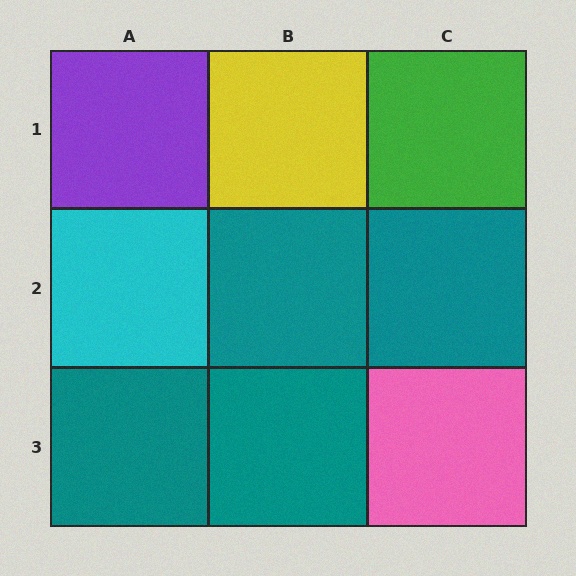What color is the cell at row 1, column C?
Green.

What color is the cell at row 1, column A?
Purple.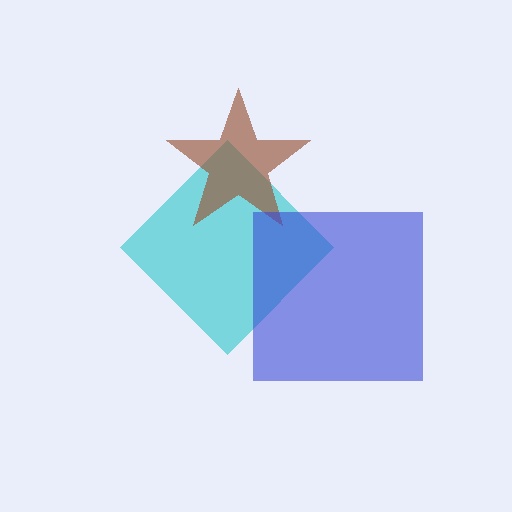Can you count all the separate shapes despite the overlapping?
Yes, there are 3 separate shapes.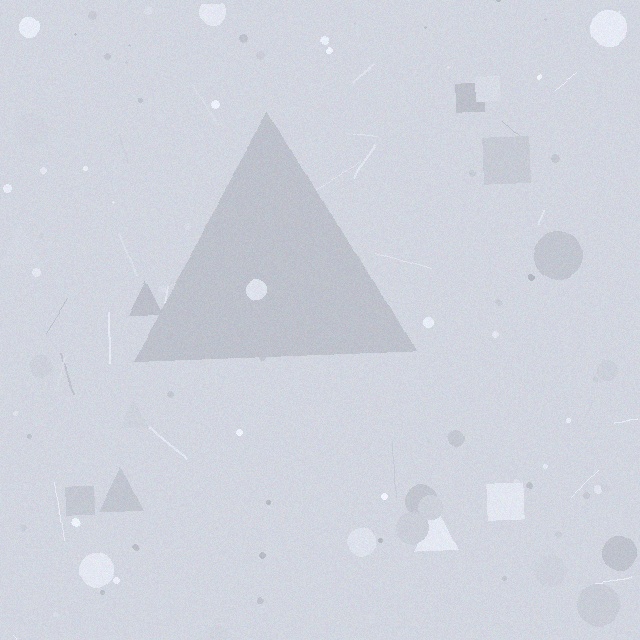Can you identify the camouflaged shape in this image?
The camouflaged shape is a triangle.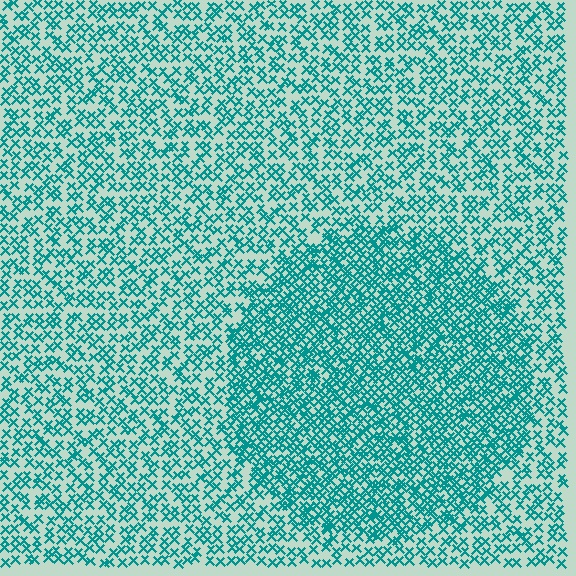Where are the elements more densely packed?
The elements are more densely packed inside the circle boundary.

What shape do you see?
I see a circle.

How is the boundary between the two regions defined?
The boundary is defined by a change in element density (approximately 1.9x ratio). All elements are the same color, size, and shape.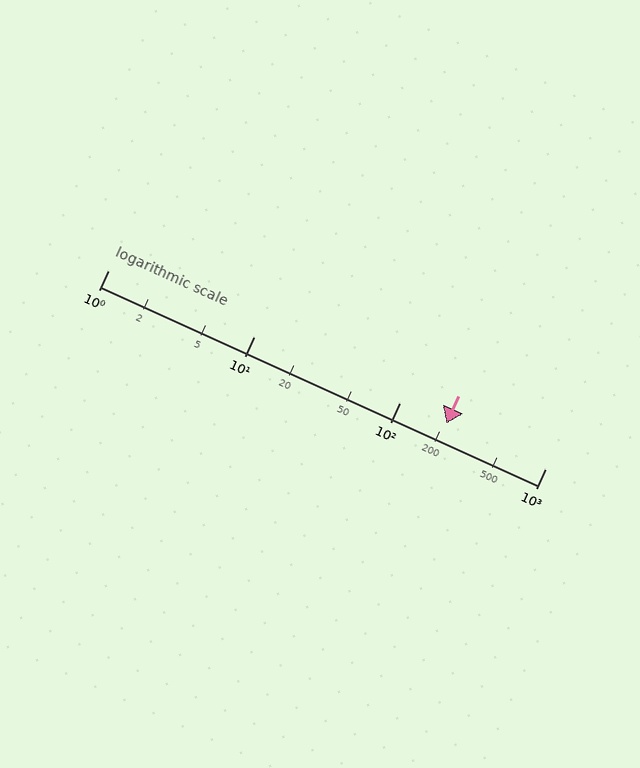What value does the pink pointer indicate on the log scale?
The pointer indicates approximately 210.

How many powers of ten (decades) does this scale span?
The scale spans 3 decades, from 1 to 1000.